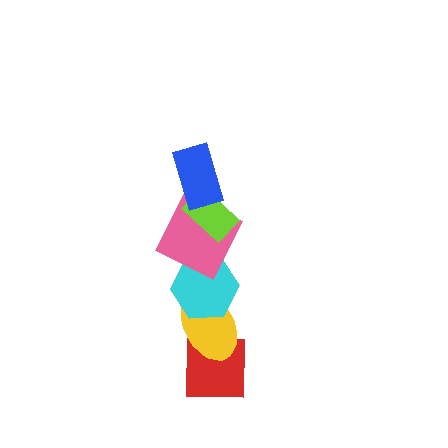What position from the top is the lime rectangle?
The lime rectangle is 2nd from the top.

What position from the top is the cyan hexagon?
The cyan hexagon is 4th from the top.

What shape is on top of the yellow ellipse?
The cyan hexagon is on top of the yellow ellipse.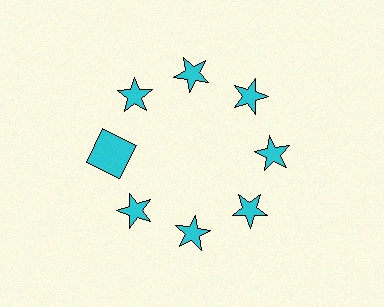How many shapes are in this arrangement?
There are 8 shapes arranged in a ring pattern.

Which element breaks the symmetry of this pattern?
The cyan square at roughly the 9 o'clock position breaks the symmetry. All other shapes are cyan stars.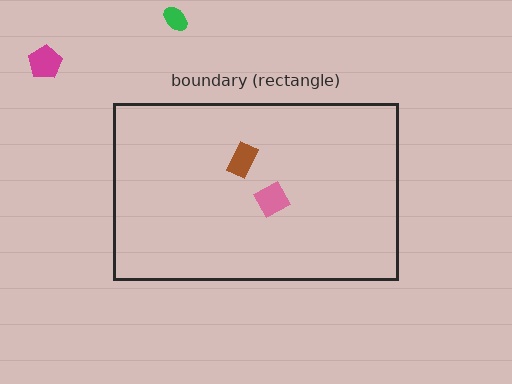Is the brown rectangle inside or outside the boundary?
Inside.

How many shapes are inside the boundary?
2 inside, 2 outside.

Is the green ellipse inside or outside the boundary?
Outside.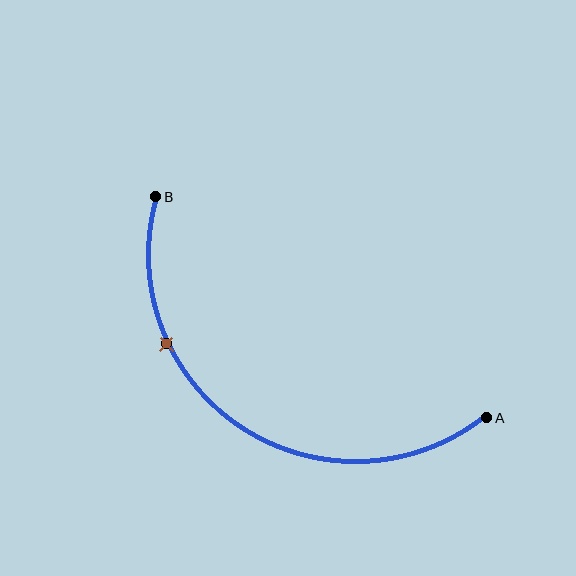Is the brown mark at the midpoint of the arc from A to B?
No. The brown mark lies on the arc but is closer to endpoint B. The arc midpoint would be at the point on the curve equidistant along the arc from both A and B.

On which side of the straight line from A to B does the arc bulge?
The arc bulges below and to the left of the straight line connecting A and B.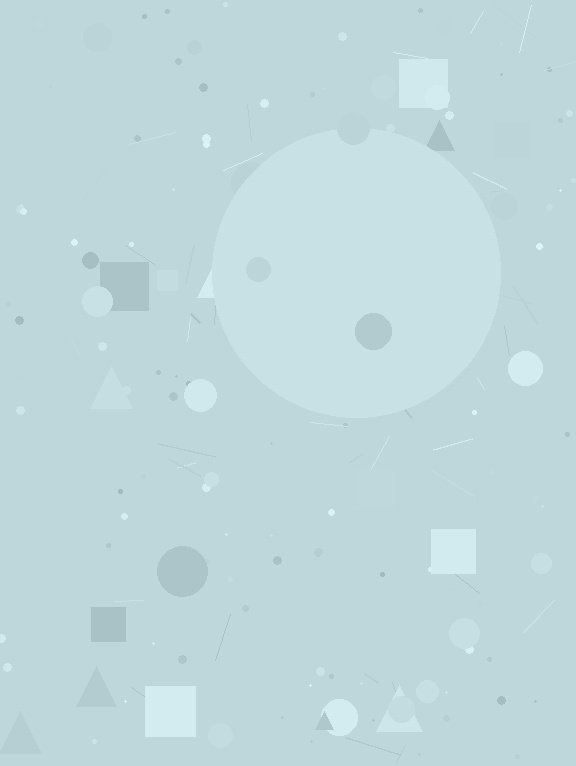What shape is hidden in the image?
A circle is hidden in the image.